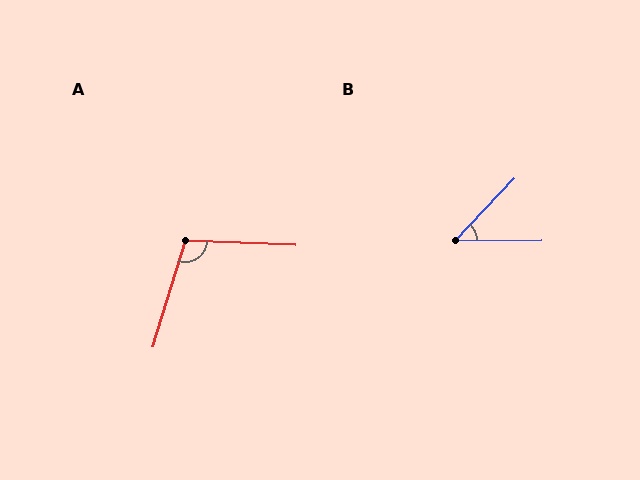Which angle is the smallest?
B, at approximately 46 degrees.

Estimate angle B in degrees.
Approximately 46 degrees.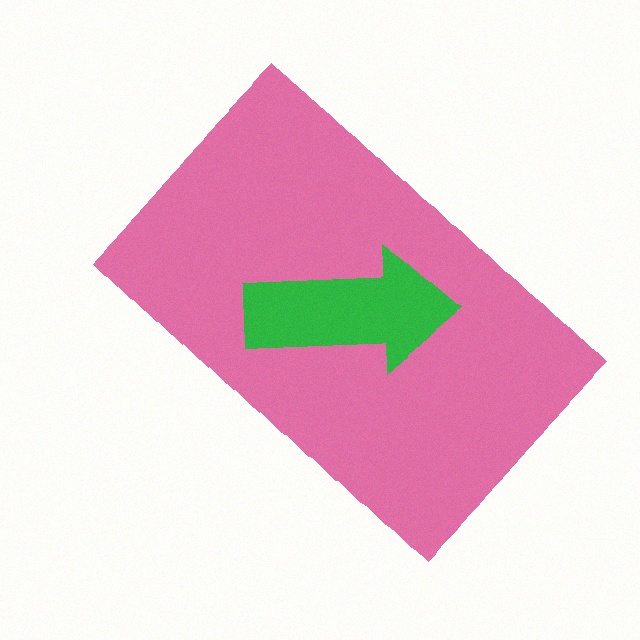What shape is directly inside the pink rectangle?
The green arrow.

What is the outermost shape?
The pink rectangle.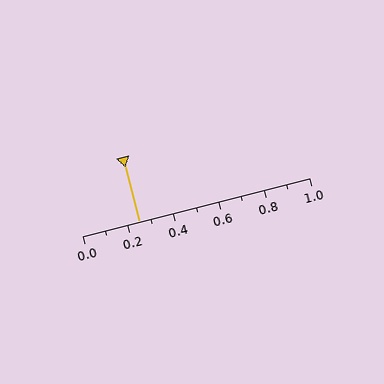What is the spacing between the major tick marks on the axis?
The major ticks are spaced 0.2 apart.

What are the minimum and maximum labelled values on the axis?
The axis runs from 0.0 to 1.0.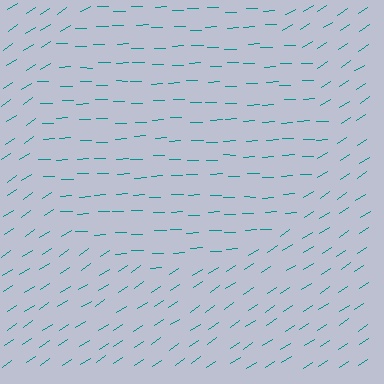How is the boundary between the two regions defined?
The boundary is defined purely by a change in line orientation (approximately 32 degrees difference). All lines are the same color and thickness.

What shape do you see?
I see a circle.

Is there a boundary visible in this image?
Yes, there is a texture boundary formed by a change in line orientation.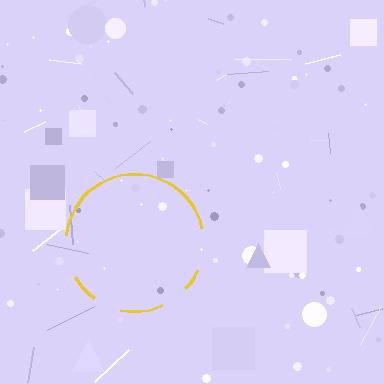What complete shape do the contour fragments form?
The contour fragments form a circle.